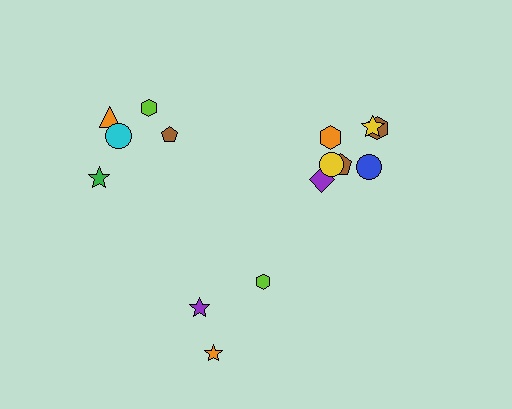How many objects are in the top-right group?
There are 7 objects.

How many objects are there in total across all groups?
There are 15 objects.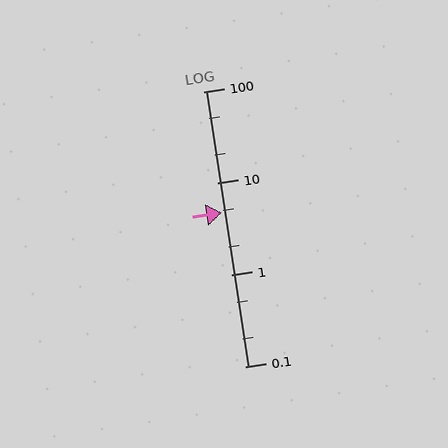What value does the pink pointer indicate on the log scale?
The pointer indicates approximately 4.8.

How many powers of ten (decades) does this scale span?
The scale spans 3 decades, from 0.1 to 100.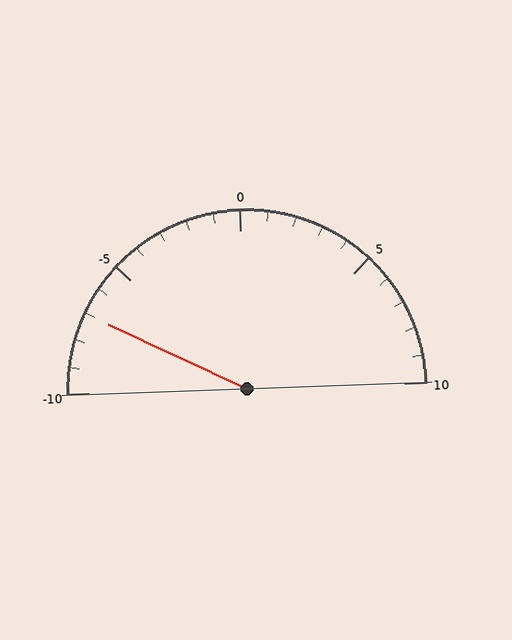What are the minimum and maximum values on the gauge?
The gauge ranges from -10 to 10.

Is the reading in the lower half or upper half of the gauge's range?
The reading is in the lower half of the range (-10 to 10).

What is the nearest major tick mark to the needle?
The nearest major tick mark is -5.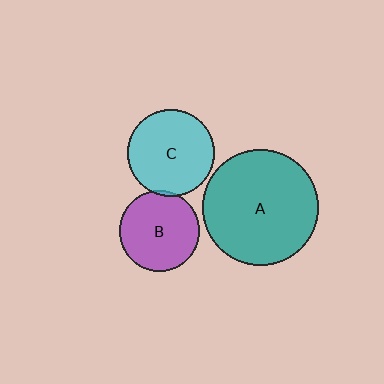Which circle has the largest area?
Circle A (teal).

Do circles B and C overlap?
Yes.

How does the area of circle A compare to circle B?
Approximately 2.1 times.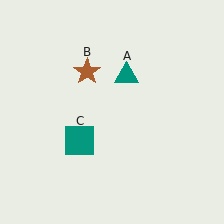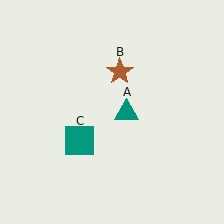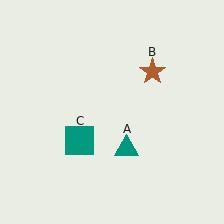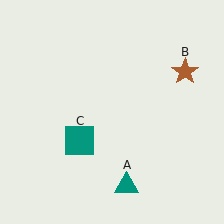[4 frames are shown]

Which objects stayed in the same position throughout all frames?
Teal square (object C) remained stationary.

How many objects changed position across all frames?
2 objects changed position: teal triangle (object A), brown star (object B).